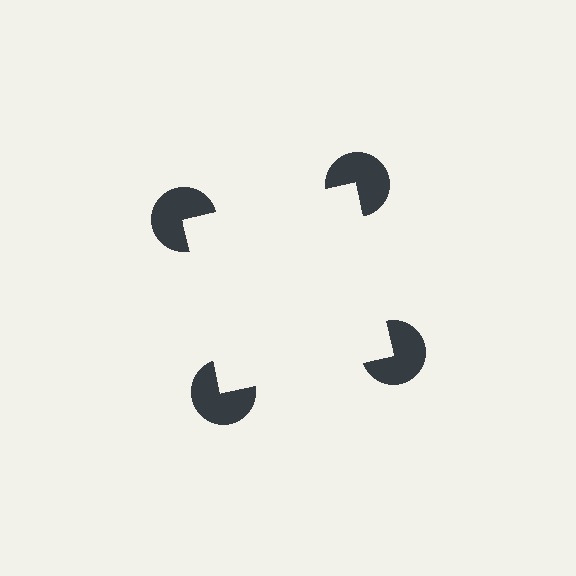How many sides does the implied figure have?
4 sides.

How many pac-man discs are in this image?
There are 4 — one at each vertex of the illusory square.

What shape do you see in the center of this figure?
An illusory square — its edges are inferred from the aligned wedge cuts in the pac-man discs, not physically drawn.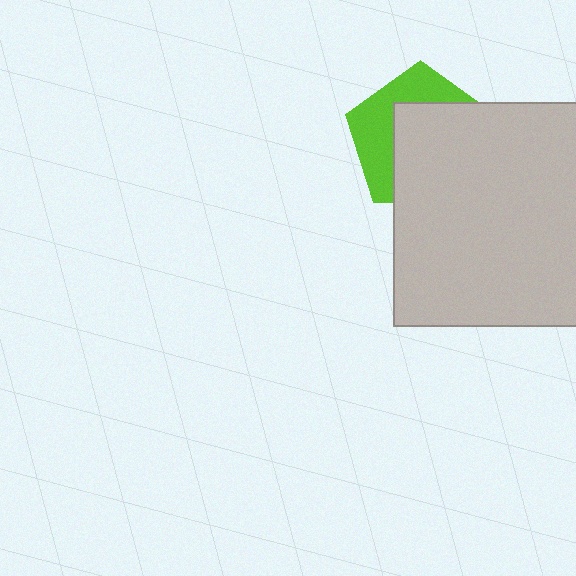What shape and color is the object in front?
The object in front is a light gray square.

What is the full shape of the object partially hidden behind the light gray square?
The partially hidden object is a lime pentagon.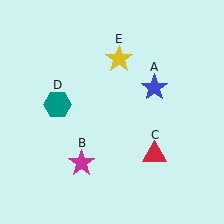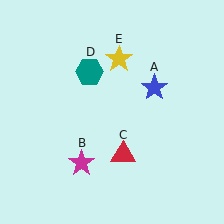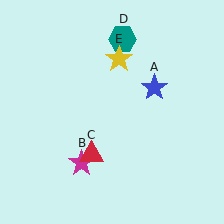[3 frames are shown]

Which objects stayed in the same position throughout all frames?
Blue star (object A) and magenta star (object B) and yellow star (object E) remained stationary.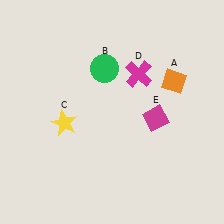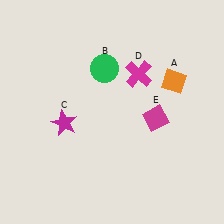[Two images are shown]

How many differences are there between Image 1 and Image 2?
There is 1 difference between the two images.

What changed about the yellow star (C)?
In Image 1, C is yellow. In Image 2, it changed to magenta.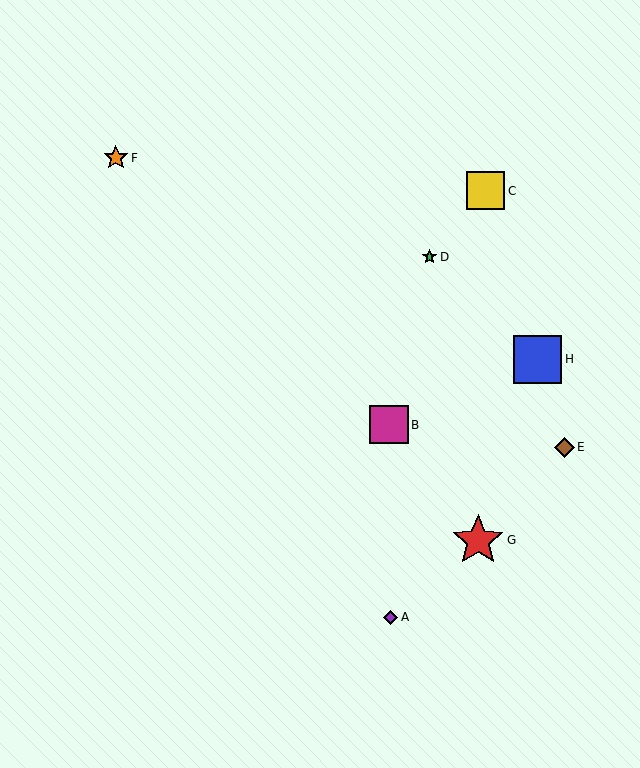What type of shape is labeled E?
Shape E is a brown diamond.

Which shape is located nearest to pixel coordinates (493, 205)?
The yellow square (labeled C) at (486, 191) is nearest to that location.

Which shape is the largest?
The red star (labeled G) is the largest.